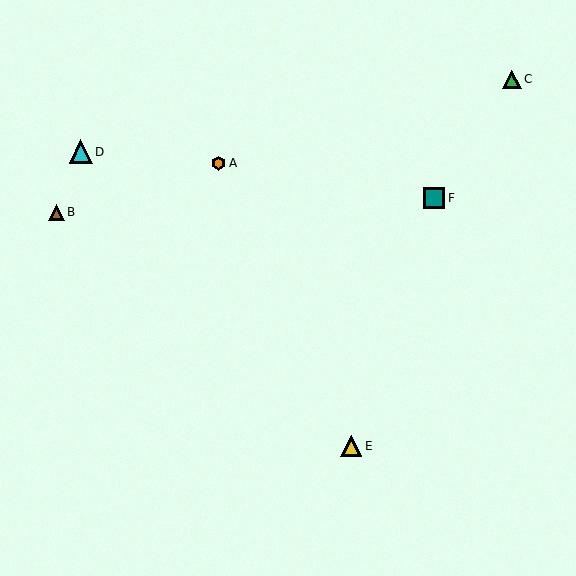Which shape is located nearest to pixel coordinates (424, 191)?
The teal square (labeled F) at (434, 198) is nearest to that location.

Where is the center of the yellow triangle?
The center of the yellow triangle is at (351, 446).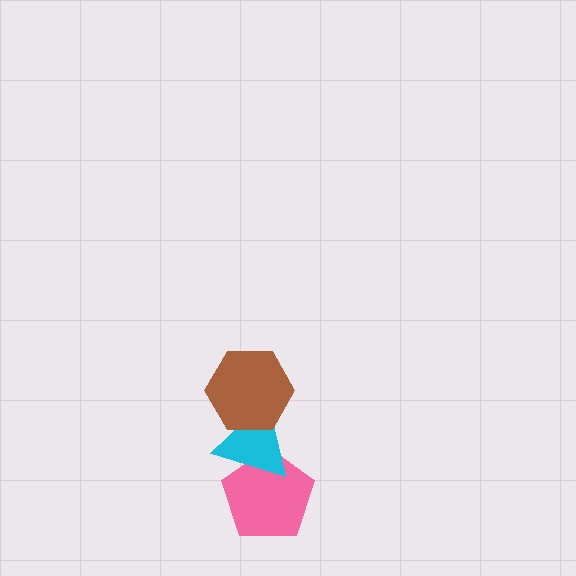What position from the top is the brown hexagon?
The brown hexagon is 1st from the top.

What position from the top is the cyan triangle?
The cyan triangle is 2nd from the top.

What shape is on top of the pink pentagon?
The cyan triangle is on top of the pink pentagon.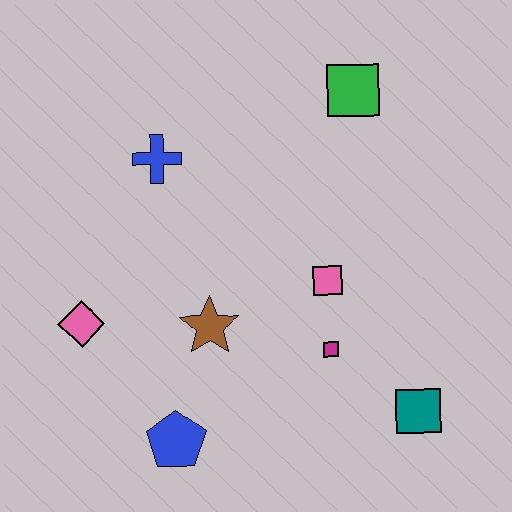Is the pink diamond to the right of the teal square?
No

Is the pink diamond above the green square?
No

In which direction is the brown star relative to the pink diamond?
The brown star is to the right of the pink diamond.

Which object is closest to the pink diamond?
The brown star is closest to the pink diamond.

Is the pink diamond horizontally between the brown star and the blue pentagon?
No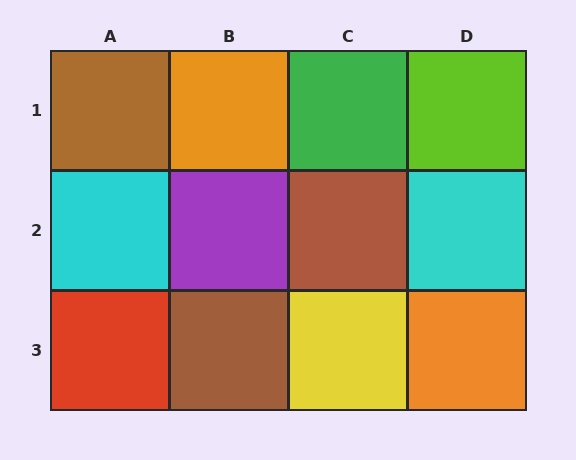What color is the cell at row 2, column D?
Cyan.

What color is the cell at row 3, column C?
Yellow.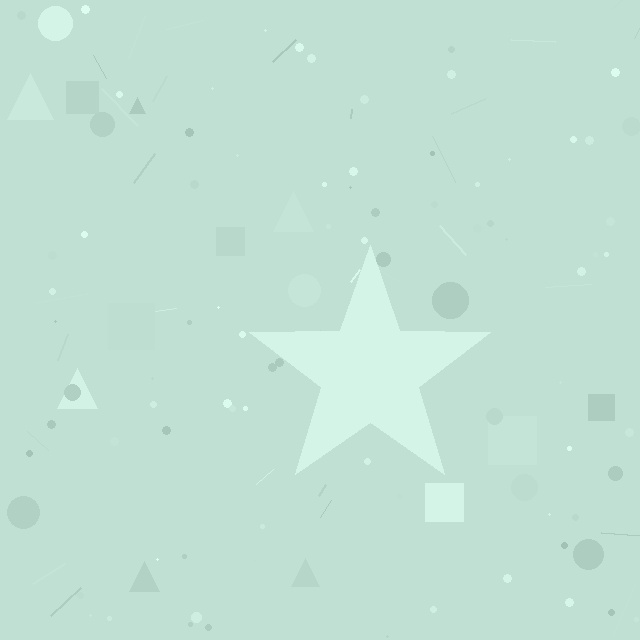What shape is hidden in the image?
A star is hidden in the image.